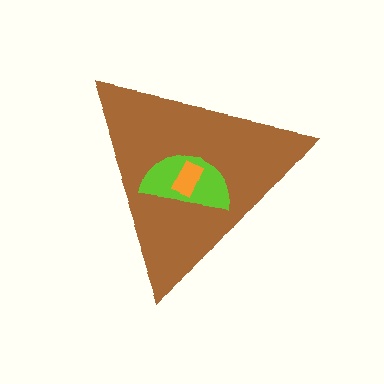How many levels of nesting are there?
3.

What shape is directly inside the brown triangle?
The lime semicircle.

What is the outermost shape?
The brown triangle.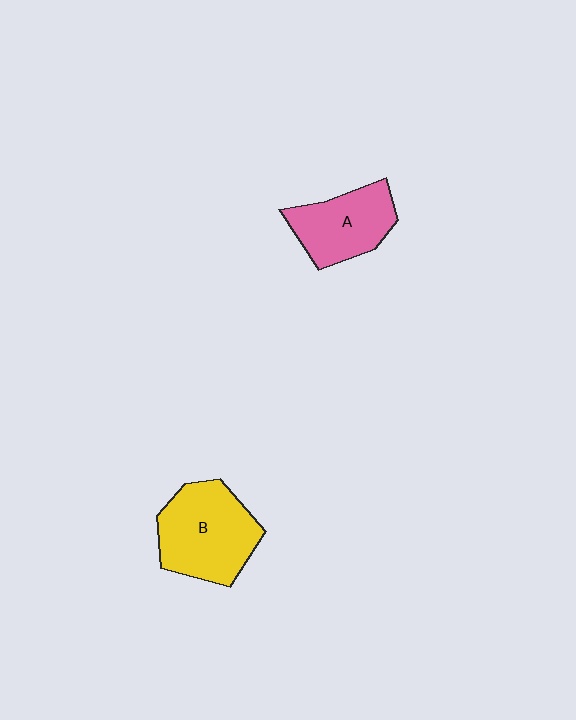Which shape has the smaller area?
Shape A (pink).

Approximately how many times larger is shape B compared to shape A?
Approximately 1.3 times.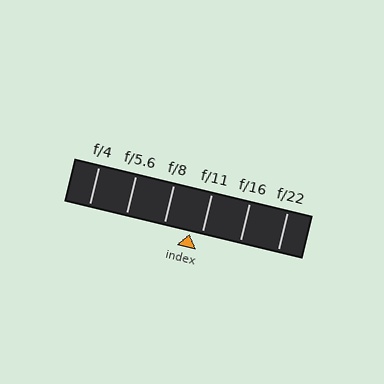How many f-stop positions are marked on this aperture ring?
There are 6 f-stop positions marked.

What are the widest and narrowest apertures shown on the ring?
The widest aperture shown is f/4 and the narrowest is f/22.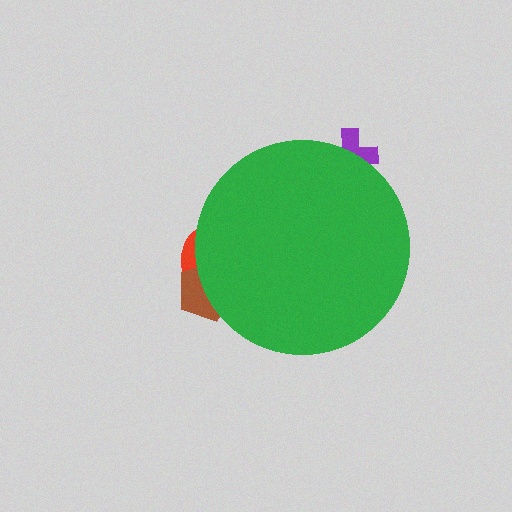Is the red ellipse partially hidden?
Yes, the red ellipse is partially hidden behind the green circle.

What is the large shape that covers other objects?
A green circle.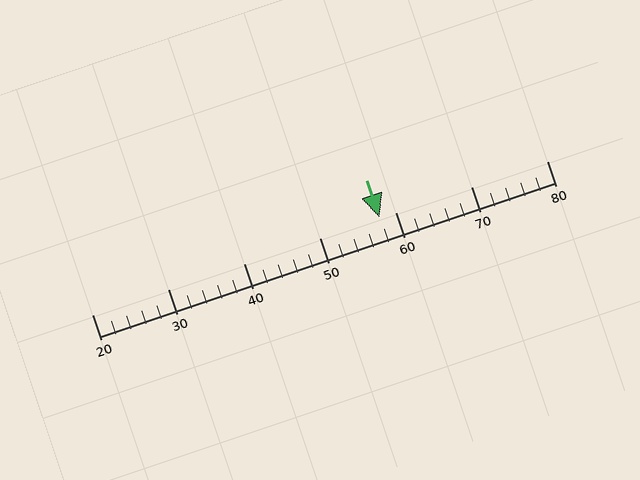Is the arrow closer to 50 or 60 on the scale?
The arrow is closer to 60.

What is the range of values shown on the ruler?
The ruler shows values from 20 to 80.